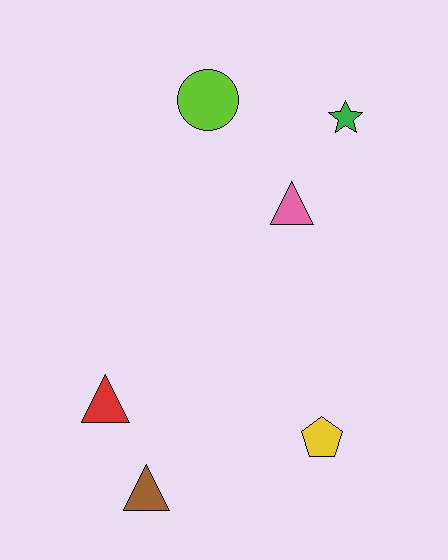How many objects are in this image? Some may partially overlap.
There are 6 objects.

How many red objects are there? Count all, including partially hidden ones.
There is 1 red object.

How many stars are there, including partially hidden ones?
There is 1 star.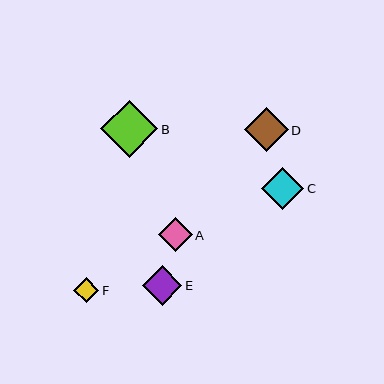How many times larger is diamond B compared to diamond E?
Diamond B is approximately 1.5 times the size of diamond E.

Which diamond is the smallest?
Diamond F is the smallest with a size of approximately 25 pixels.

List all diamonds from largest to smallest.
From largest to smallest: B, D, C, E, A, F.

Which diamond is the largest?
Diamond B is the largest with a size of approximately 57 pixels.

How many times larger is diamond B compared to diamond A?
Diamond B is approximately 1.7 times the size of diamond A.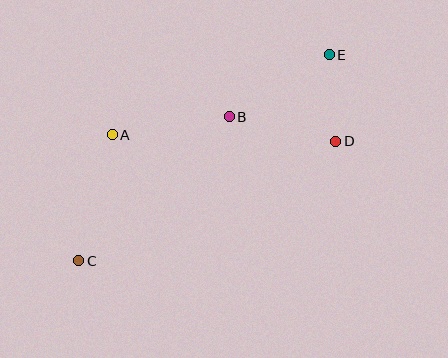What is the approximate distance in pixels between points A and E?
The distance between A and E is approximately 231 pixels.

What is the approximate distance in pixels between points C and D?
The distance between C and D is approximately 284 pixels.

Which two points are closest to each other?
Points D and E are closest to each other.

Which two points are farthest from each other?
Points C and E are farthest from each other.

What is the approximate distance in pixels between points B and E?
The distance between B and E is approximately 117 pixels.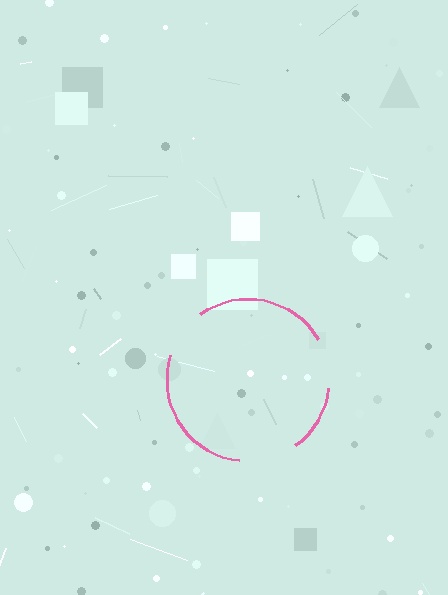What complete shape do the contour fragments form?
The contour fragments form a circle.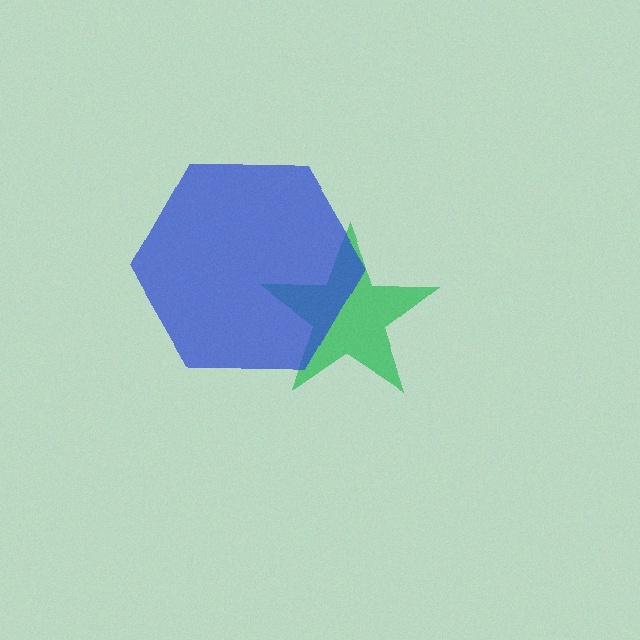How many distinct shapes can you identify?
There are 2 distinct shapes: a green star, a blue hexagon.